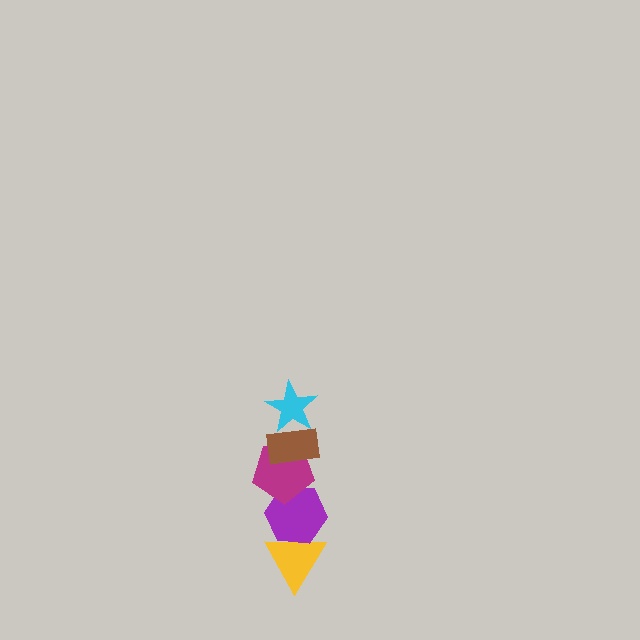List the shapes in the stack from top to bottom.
From top to bottom: the cyan star, the brown rectangle, the magenta pentagon, the purple hexagon, the yellow triangle.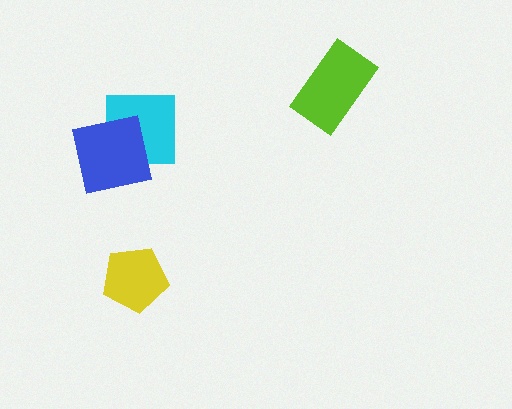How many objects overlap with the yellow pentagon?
0 objects overlap with the yellow pentagon.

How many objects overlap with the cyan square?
1 object overlaps with the cyan square.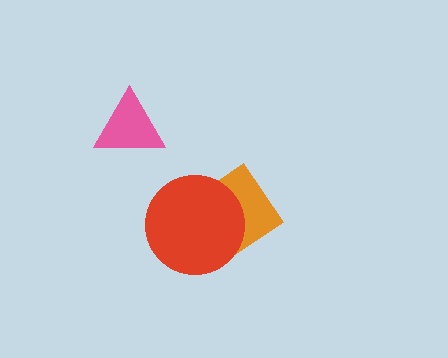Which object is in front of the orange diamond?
The red circle is in front of the orange diamond.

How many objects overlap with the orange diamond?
1 object overlaps with the orange diamond.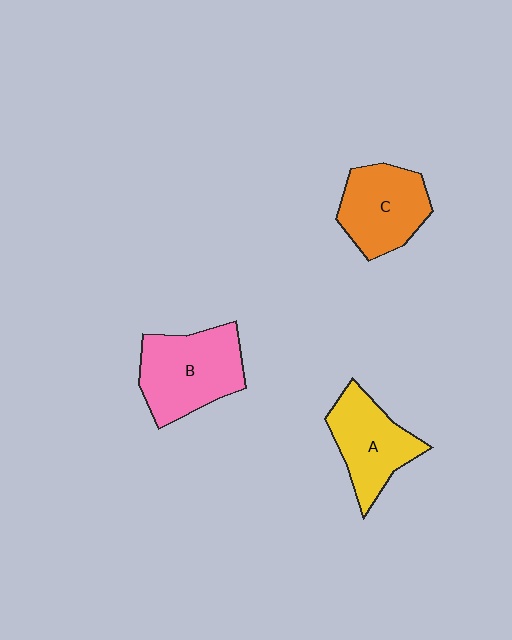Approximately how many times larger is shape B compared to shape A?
Approximately 1.2 times.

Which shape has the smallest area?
Shape A (yellow).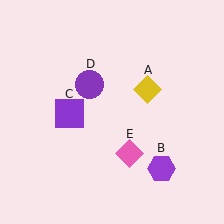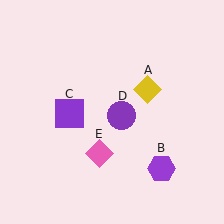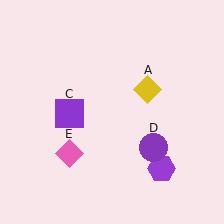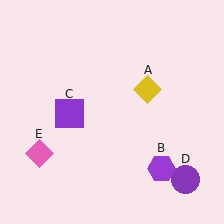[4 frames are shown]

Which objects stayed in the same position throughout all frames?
Yellow diamond (object A) and purple hexagon (object B) and purple square (object C) remained stationary.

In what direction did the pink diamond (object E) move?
The pink diamond (object E) moved left.